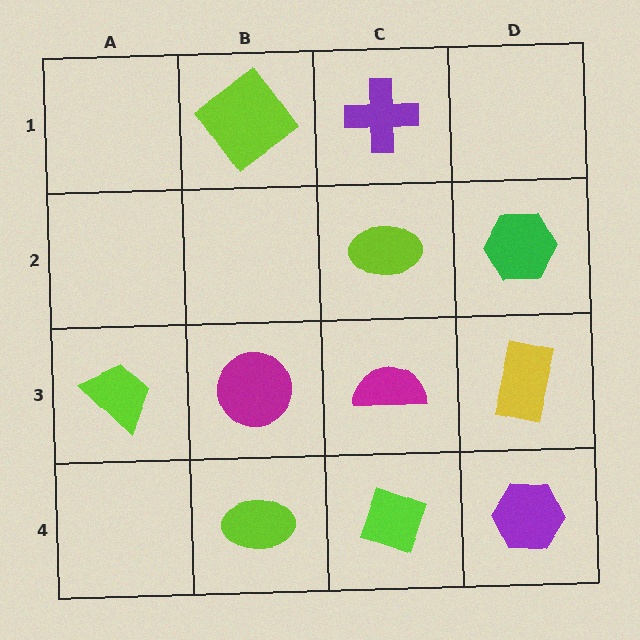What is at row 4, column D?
A purple hexagon.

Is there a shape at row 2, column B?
No, that cell is empty.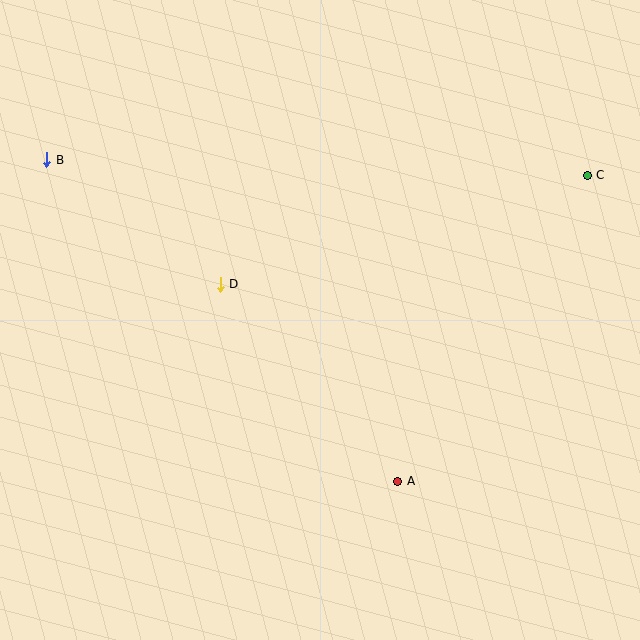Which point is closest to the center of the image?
Point D at (220, 284) is closest to the center.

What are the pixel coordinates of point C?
Point C is at (587, 175).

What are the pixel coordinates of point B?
Point B is at (47, 160).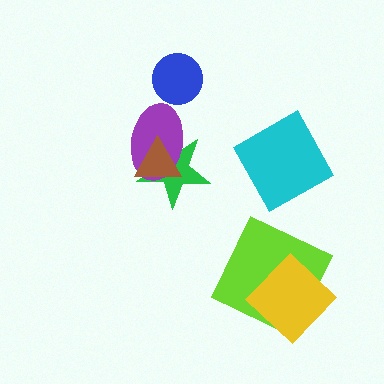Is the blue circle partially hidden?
No, no other shape covers it.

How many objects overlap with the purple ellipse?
2 objects overlap with the purple ellipse.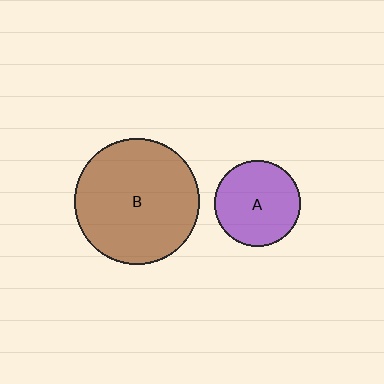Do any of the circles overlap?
No, none of the circles overlap.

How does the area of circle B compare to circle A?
Approximately 2.1 times.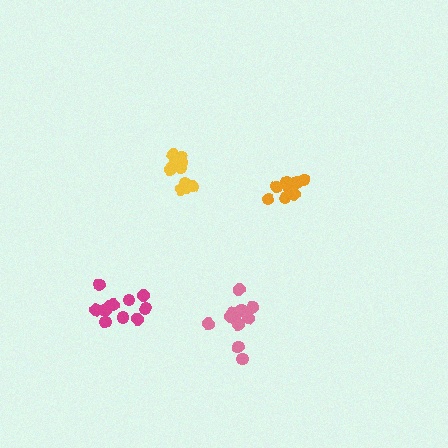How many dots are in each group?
Group 1: 12 dots, Group 2: 12 dots, Group 3: 9 dots, Group 4: 12 dots (45 total).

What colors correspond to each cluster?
The clusters are colored: yellow, magenta, orange, pink.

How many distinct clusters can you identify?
There are 4 distinct clusters.